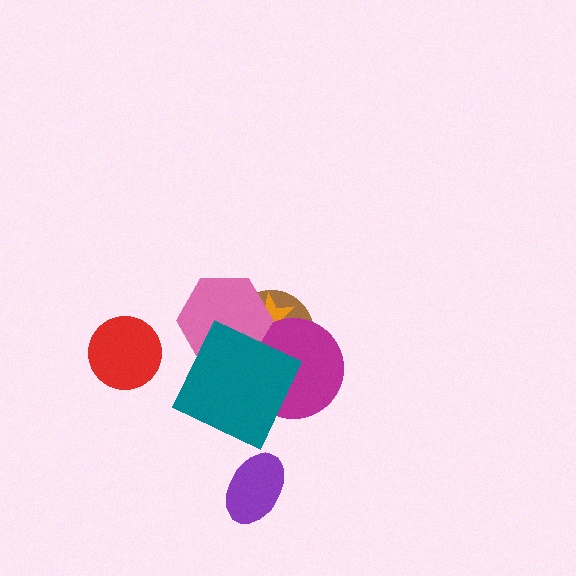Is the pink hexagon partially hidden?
Yes, it is partially covered by another shape.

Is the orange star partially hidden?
Yes, it is partially covered by another shape.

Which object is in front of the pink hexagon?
The teal square is in front of the pink hexagon.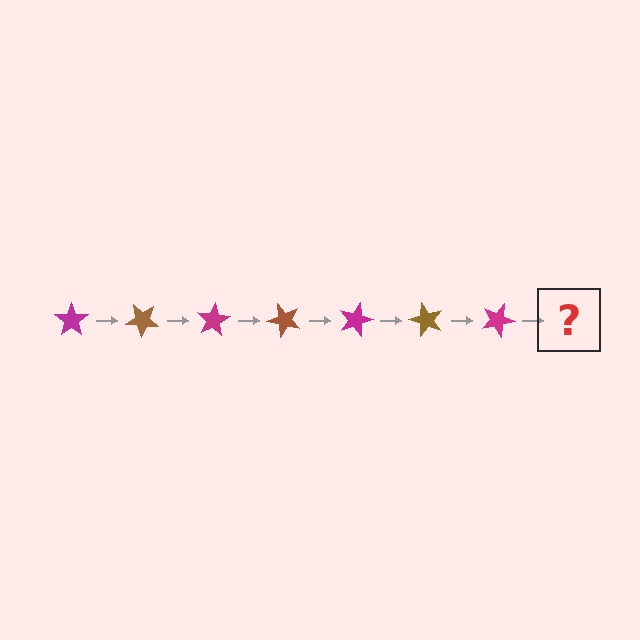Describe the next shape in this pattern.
It should be a brown star, rotated 280 degrees from the start.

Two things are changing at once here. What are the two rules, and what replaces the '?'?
The two rules are that it rotates 40 degrees each step and the color cycles through magenta and brown. The '?' should be a brown star, rotated 280 degrees from the start.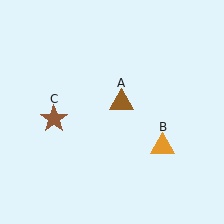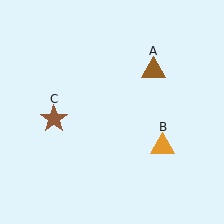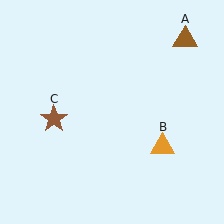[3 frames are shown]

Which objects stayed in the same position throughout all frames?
Orange triangle (object B) and brown star (object C) remained stationary.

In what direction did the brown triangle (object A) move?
The brown triangle (object A) moved up and to the right.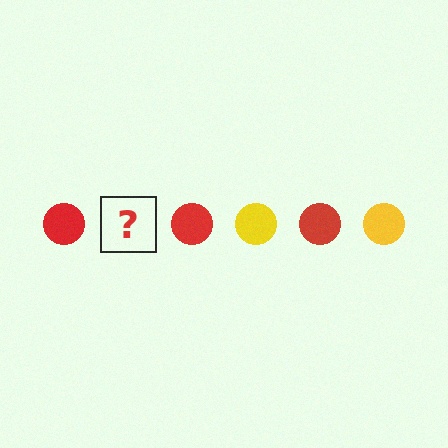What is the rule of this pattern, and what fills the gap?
The rule is that the pattern cycles through red, yellow circles. The gap should be filled with a yellow circle.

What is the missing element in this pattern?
The missing element is a yellow circle.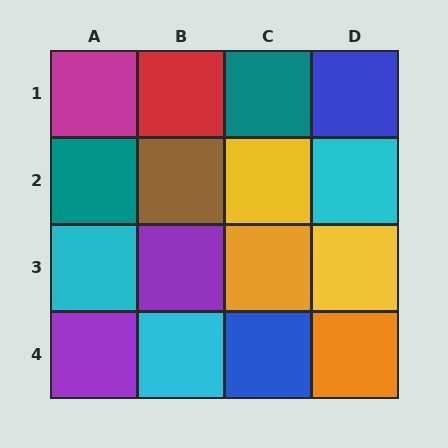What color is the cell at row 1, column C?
Teal.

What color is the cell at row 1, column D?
Blue.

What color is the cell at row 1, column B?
Red.